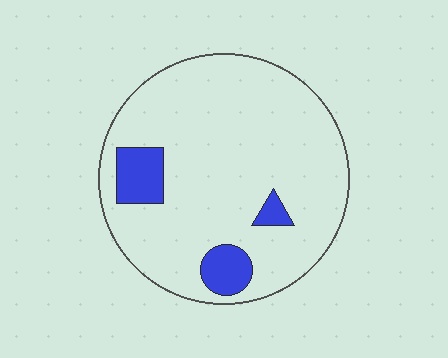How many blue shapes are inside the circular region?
3.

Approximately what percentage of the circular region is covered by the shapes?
Approximately 10%.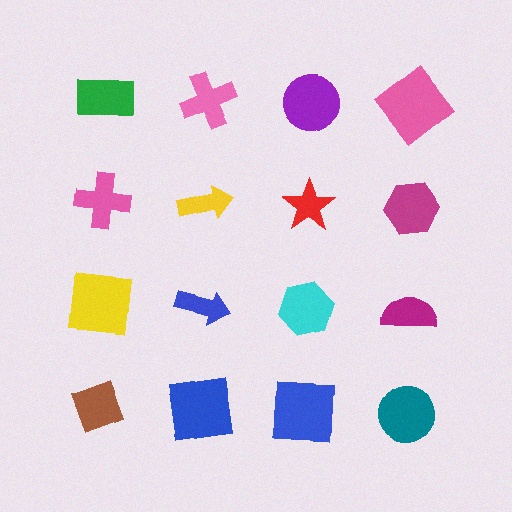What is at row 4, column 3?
A blue square.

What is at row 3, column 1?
A yellow square.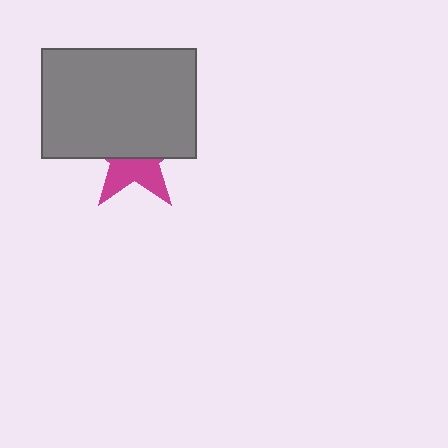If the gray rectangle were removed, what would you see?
You would see the complete magenta star.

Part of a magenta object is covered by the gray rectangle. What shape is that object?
It is a star.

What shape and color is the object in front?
The object in front is a gray rectangle.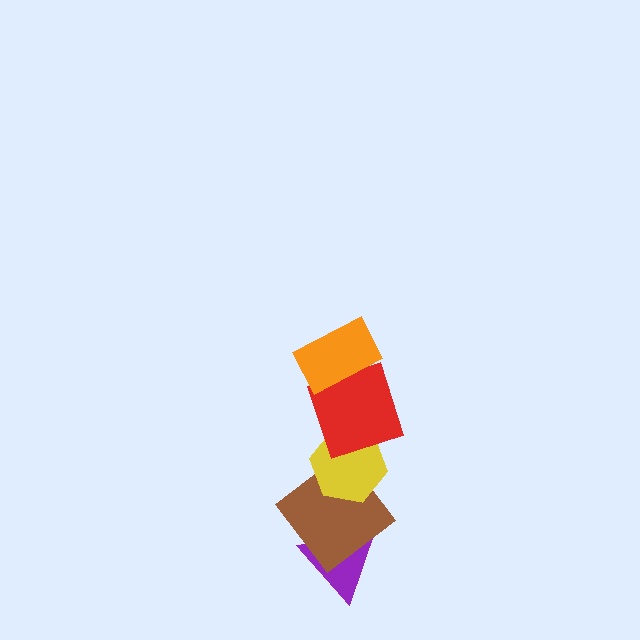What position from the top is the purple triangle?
The purple triangle is 5th from the top.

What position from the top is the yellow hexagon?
The yellow hexagon is 3rd from the top.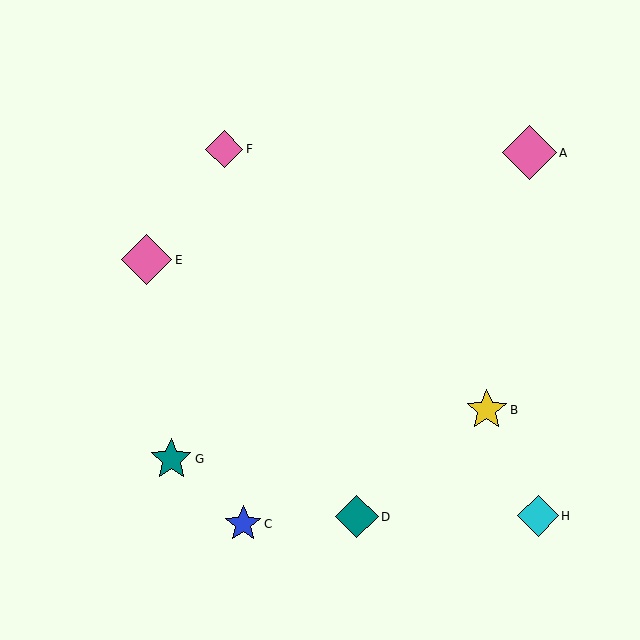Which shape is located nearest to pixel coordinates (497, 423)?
The yellow star (labeled B) at (487, 410) is nearest to that location.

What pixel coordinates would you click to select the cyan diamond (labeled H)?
Click at (538, 516) to select the cyan diamond H.